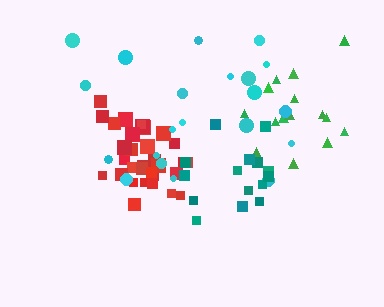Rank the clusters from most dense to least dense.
red, teal, green, cyan.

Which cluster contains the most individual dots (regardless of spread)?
Red (33).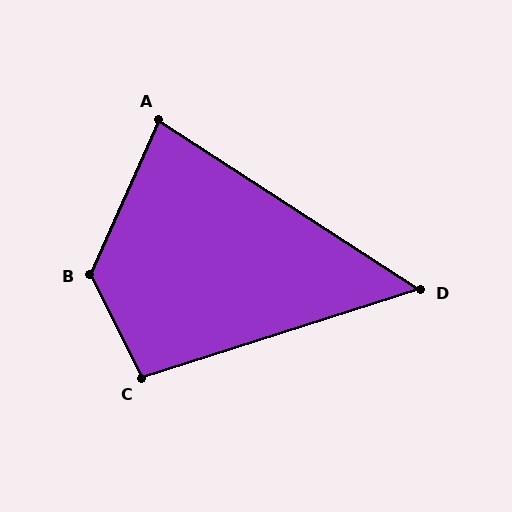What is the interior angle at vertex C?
Approximately 99 degrees (obtuse).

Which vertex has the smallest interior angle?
D, at approximately 51 degrees.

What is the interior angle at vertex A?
Approximately 81 degrees (acute).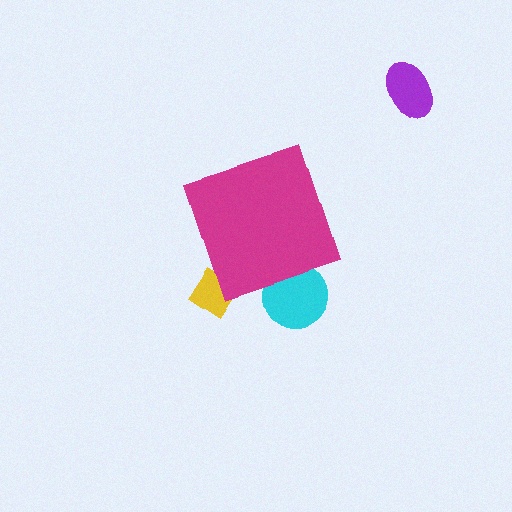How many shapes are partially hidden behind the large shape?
2 shapes are partially hidden.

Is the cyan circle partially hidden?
Yes, the cyan circle is partially hidden behind the magenta diamond.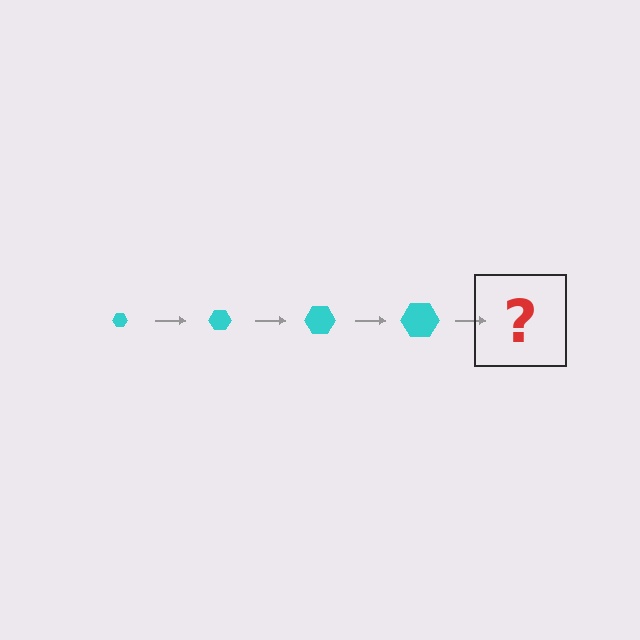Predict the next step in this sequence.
The next step is a cyan hexagon, larger than the previous one.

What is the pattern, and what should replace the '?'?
The pattern is that the hexagon gets progressively larger each step. The '?' should be a cyan hexagon, larger than the previous one.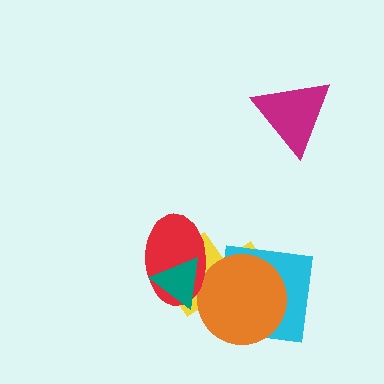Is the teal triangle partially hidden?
No, no other shape covers it.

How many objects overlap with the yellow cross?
4 objects overlap with the yellow cross.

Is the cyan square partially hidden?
Yes, it is partially covered by another shape.